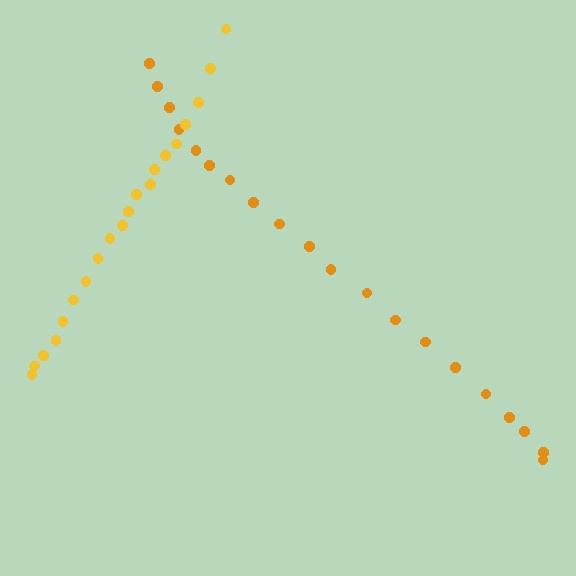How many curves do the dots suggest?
There are 2 distinct paths.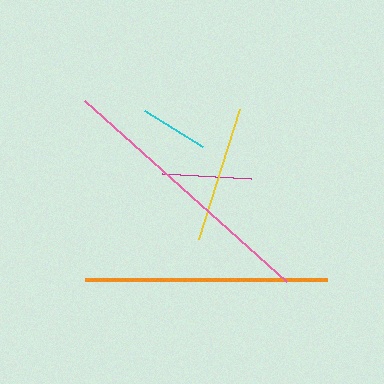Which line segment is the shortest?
The cyan line is the shortest at approximately 68 pixels.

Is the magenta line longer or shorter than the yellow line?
The yellow line is longer than the magenta line.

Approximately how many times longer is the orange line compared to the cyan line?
The orange line is approximately 3.5 times the length of the cyan line.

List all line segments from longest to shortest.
From longest to shortest: pink, orange, yellow, magenta, cyan.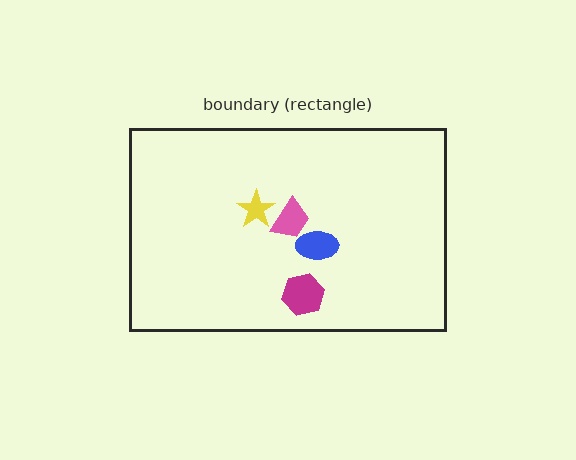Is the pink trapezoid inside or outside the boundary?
Inside.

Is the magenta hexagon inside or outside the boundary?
Inside.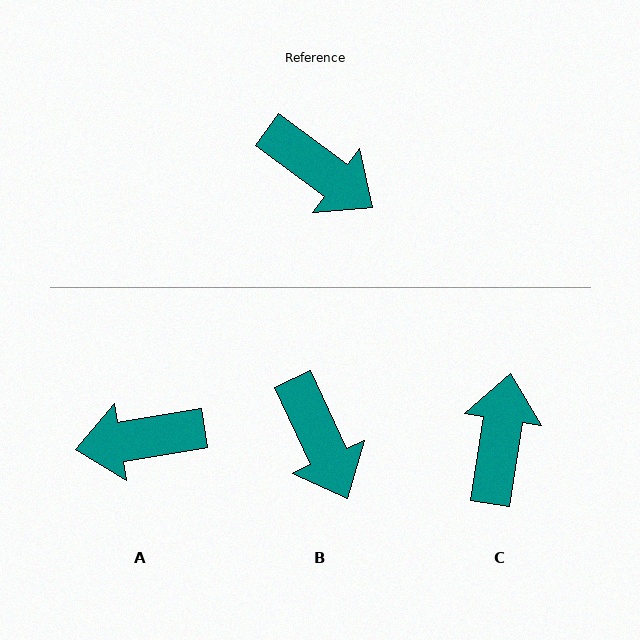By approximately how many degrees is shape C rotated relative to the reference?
Approximately 118 degrees counter-clockwise.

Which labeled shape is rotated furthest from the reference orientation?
A, about 134 degrees away.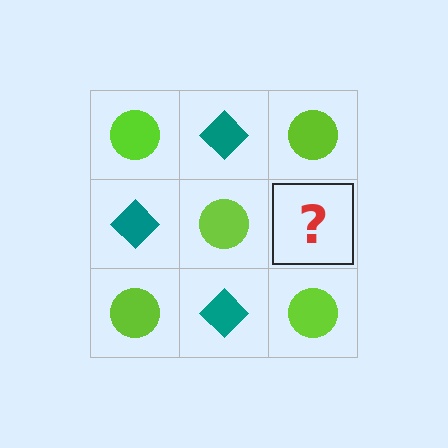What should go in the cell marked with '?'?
The missing cell should contain a teal diamond.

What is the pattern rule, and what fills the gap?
The rule is that it alternates lime circle and teal diamond in a checkerboard pattern. The gap should be filled with a teal diamond.